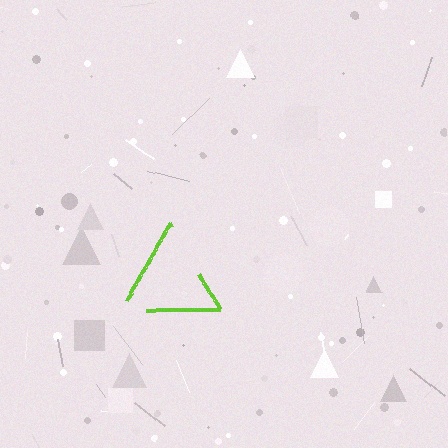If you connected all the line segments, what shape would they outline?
They would outline a triangle.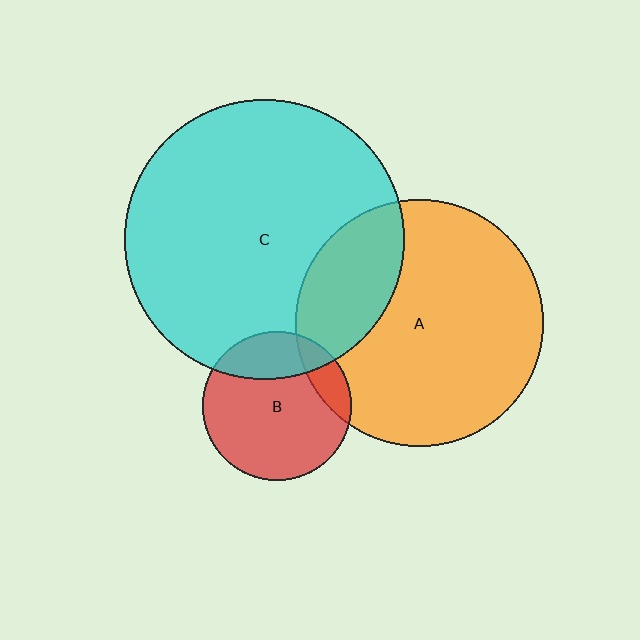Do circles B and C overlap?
Yes.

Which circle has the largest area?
Circle C (cyan).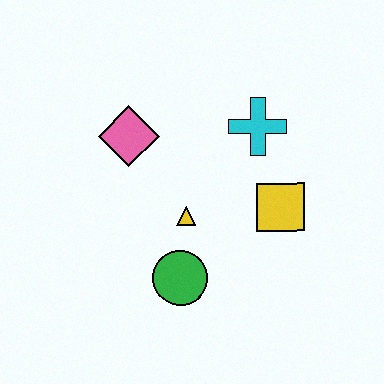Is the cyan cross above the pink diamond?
Yes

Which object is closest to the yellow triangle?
The green circle is closest to the yellow triangle.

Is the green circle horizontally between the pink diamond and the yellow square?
Yes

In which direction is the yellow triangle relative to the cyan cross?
The yellow triangle is below the cyan cross.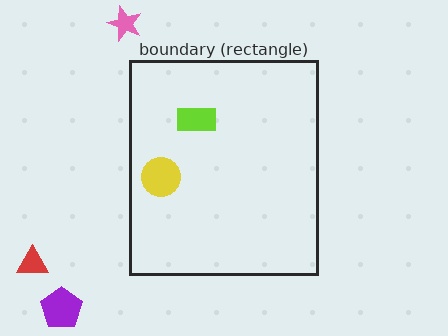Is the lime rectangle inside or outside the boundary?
Inside.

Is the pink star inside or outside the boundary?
Outside.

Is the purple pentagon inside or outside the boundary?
Outside.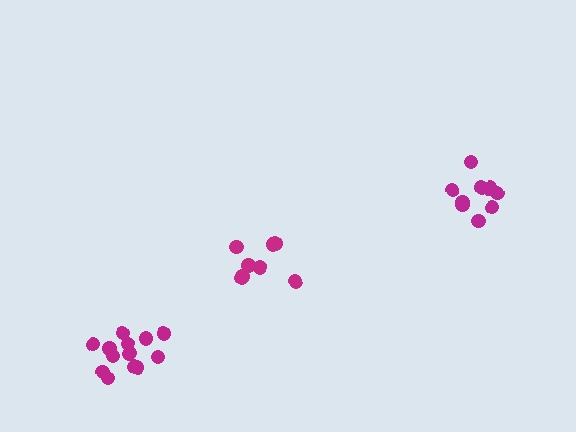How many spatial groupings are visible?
There are 3 spatial groupings.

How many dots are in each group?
Group 1: 10 dots, Group 2: 8 dots, Group 3: 13 dots (31 total).